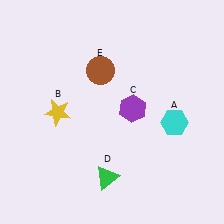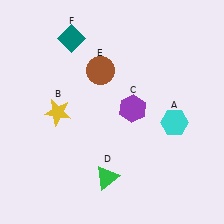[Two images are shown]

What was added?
A teal diamond (F) was added in Image 2.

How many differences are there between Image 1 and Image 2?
There is 1 difference between the two images.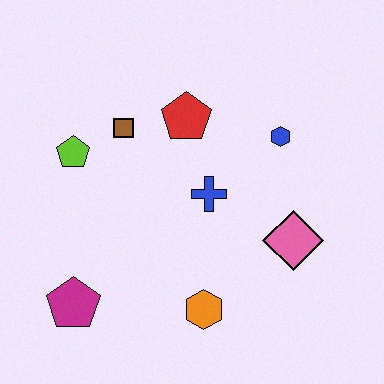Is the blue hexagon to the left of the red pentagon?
No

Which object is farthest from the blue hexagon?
The magenta pentagon is farthest from the blue hexagon.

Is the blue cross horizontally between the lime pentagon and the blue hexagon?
Yes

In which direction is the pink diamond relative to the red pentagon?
The pink diamond is below the red pentagon.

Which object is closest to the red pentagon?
The brown square is closest to the red pentagon.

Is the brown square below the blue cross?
No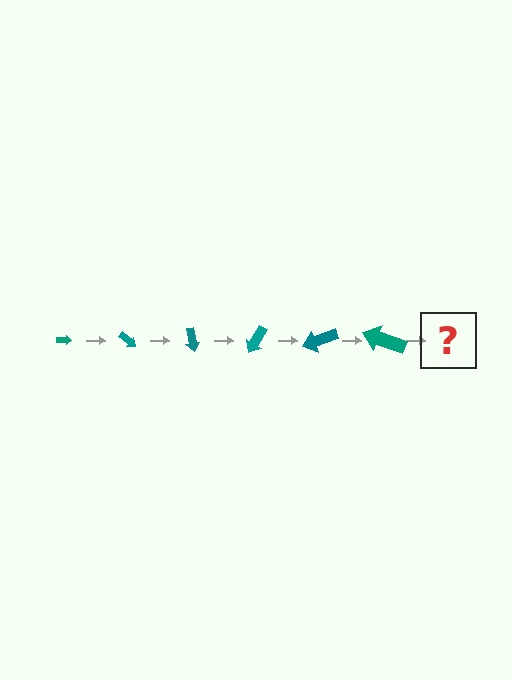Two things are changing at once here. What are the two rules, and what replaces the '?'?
The two rules are that the arrow grows larger each step and it rotates 40 degrees each step. The '?' should be an arrow, larger than the previous one and rotated 240 degrees from the start.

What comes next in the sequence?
The next element should be an arrow, larger than the previous one and rotated 240 degrees from the start.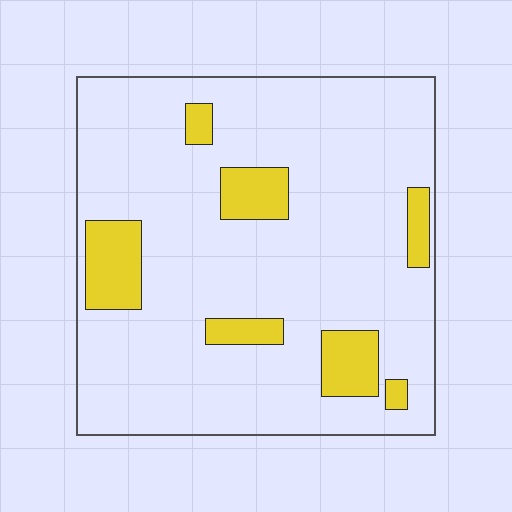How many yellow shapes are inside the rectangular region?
7.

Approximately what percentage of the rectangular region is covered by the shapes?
Approximately 15%.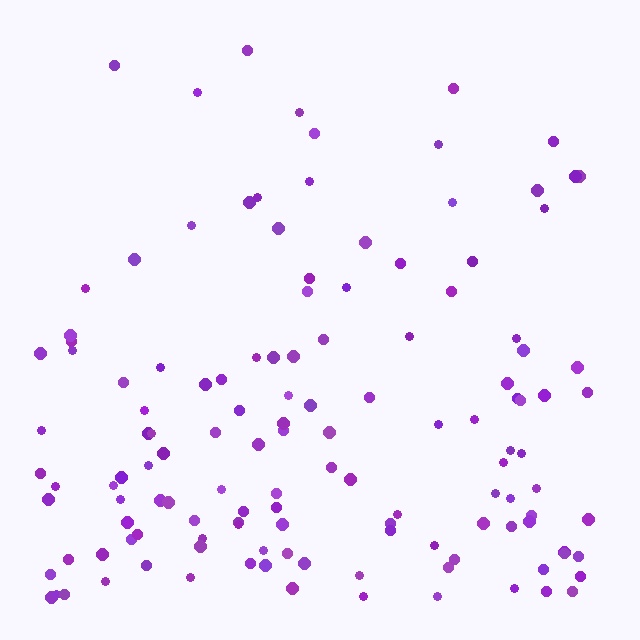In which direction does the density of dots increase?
From top to bottom, with the bottom side densest.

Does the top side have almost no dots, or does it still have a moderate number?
Still a moderate number, just noticeably fewer than the bottom.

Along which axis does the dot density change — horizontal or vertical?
Vertical.